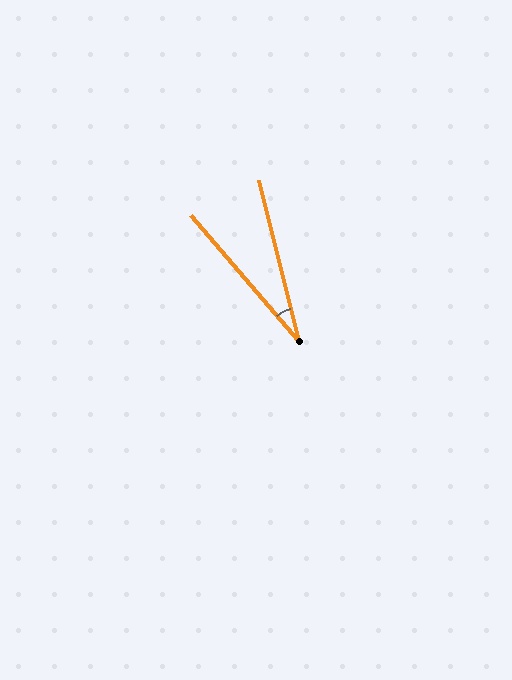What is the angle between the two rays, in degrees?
Approximately 27 degrees.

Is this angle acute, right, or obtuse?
It is acute.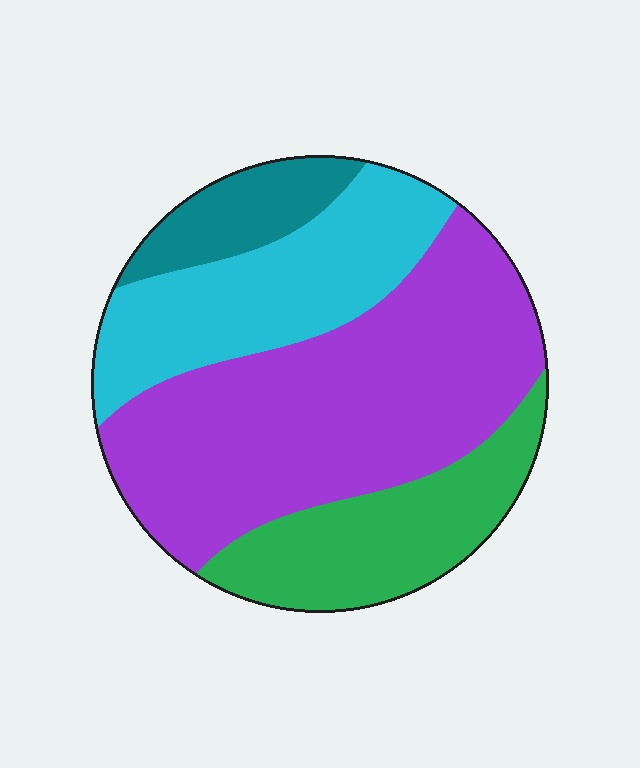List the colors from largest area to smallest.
From largest to smallest: purple, cyan, green, teal.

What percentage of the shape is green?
Green takes up about one fifth (1/5) of the shape.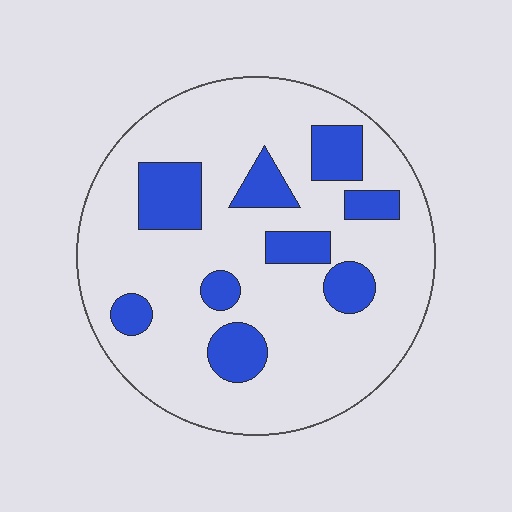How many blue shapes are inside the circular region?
9.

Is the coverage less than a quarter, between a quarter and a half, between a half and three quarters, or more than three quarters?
Less than a quarter.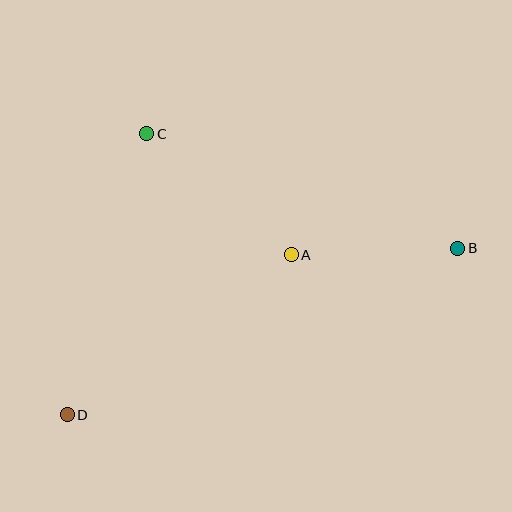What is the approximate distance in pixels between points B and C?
The distance between B and C is approximately 331 pixels.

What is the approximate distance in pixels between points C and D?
The distance between C and D is approximately 292 pixels.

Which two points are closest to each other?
Points A and B are closest to each other.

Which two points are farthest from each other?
Points B and D are farthest from each other.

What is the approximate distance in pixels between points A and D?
The distance between A and D is approximately 275 pixels.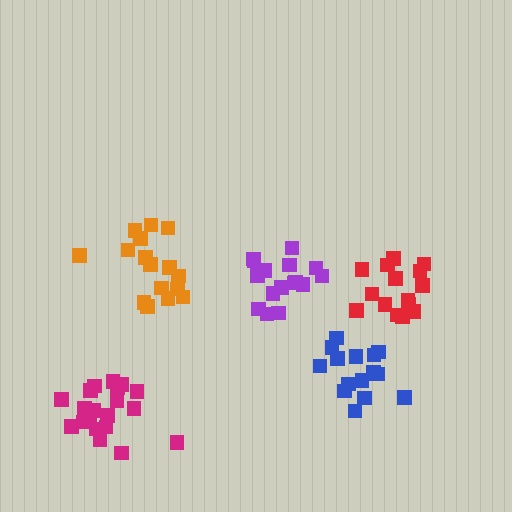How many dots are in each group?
Group 1: 16 dots, Group 2: 16 dots, Group 3: 16 dots, Group 4: 20 dots, Group 5: 15 dots (83 total).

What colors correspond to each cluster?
The clusters are colored: purple, blue, orange, magenta, red.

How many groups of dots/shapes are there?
There are 5 groups.